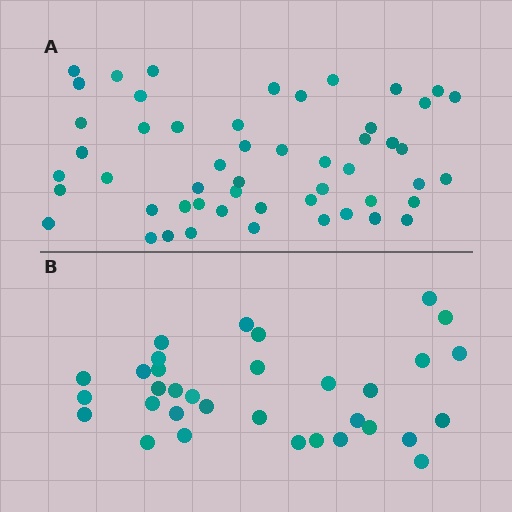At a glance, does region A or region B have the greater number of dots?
Region A (the top region) has more dots.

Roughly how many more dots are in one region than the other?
Region A has approximately 20 more dots than region B.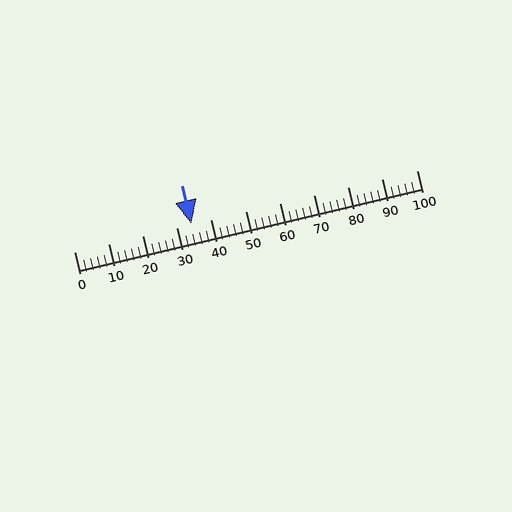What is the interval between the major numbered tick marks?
The major tick marks are spaced 10 units apart.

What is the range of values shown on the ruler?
The ruler shows values from 0 to 100.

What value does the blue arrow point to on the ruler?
The blue arrow points to approximately 34.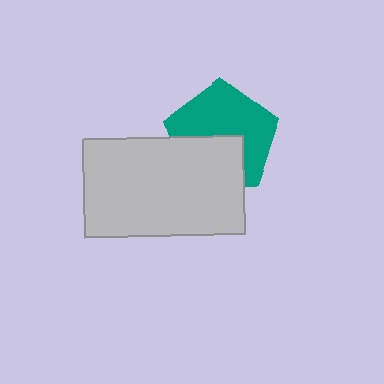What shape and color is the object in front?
The object in front is a light gray rectangle.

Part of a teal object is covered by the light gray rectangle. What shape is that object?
It is a pentagon.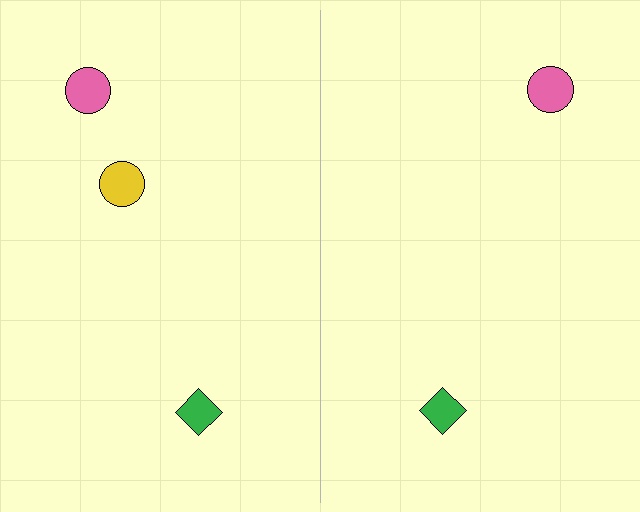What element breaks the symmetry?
A yellow circle is missing from the right side.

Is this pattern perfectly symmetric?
No, the pattern is not perfectly symmetric. A yellow circle is missing from the right side.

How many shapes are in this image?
There are 5 shapes in this image.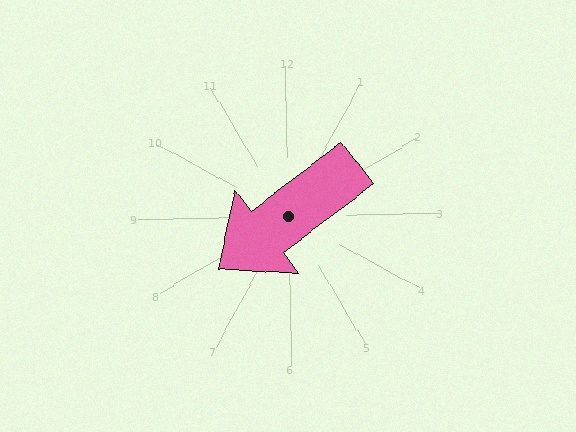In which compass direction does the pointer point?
Southwest.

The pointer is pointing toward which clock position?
Roughly 8 o'clock.